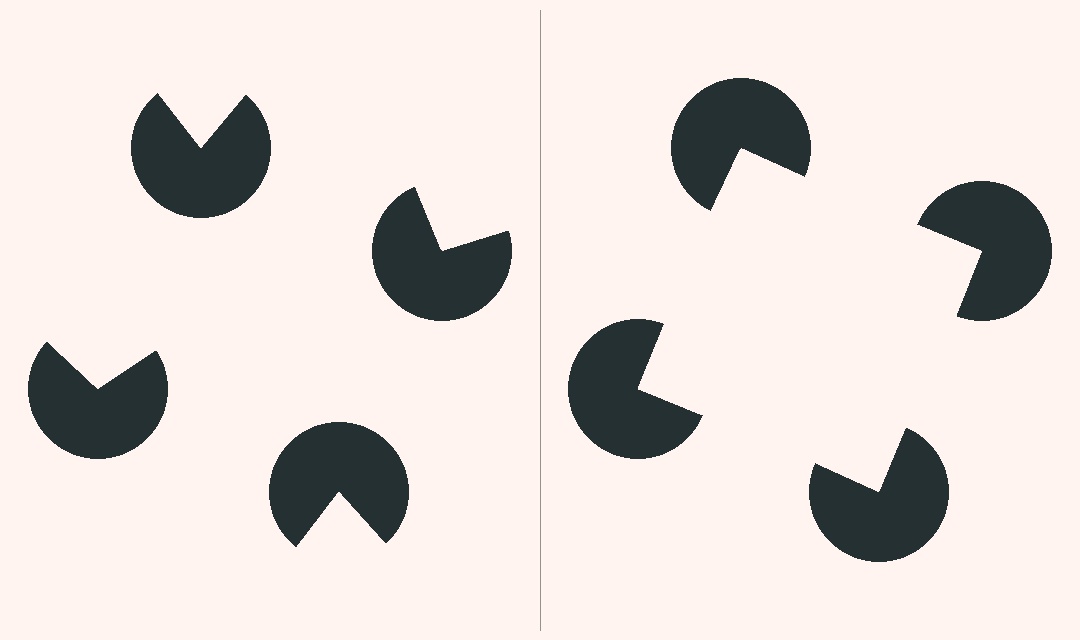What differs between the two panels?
The pac-man discs are positioned identically on both sides; only the wedge orientations differ. On the right they align to a square; on the left they are misaligned.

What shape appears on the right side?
An illusory square.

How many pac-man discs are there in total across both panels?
8 — 4 on each side.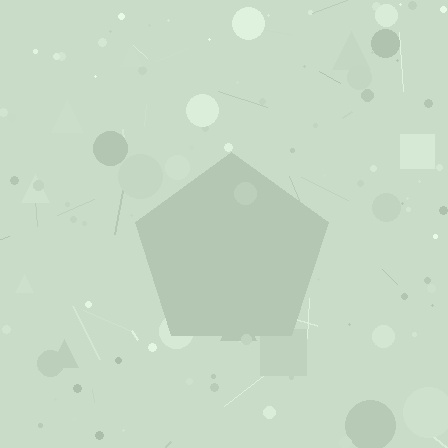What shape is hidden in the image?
A pentagon is hidden in the image.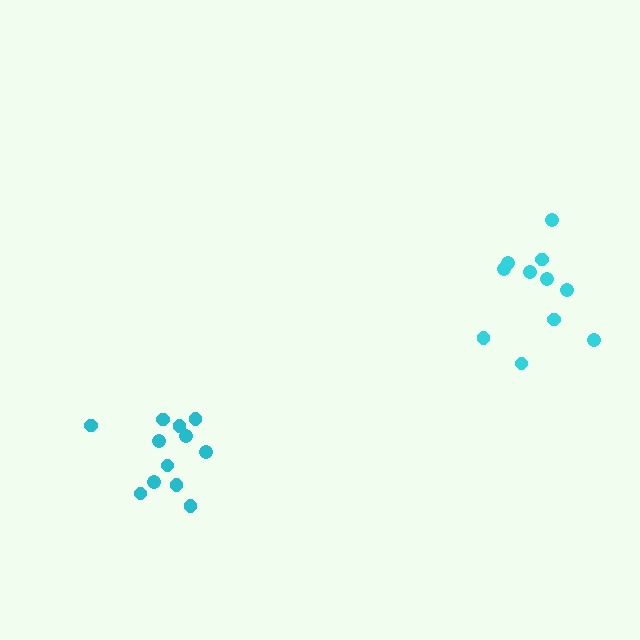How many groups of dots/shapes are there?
There are 2 groups.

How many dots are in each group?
Group 1: 12 dots, Group 2: 11 dots (23 total).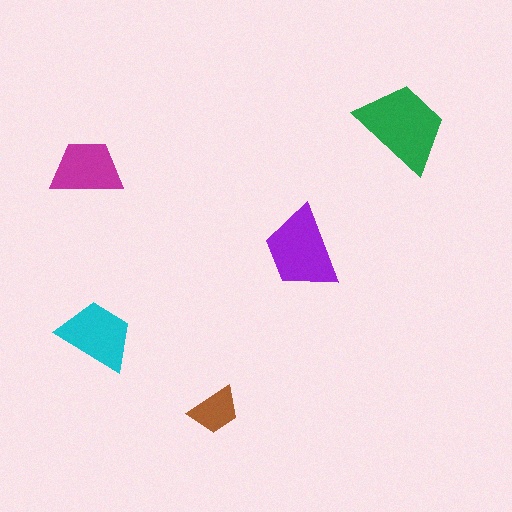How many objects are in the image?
There are 5 objects in the image.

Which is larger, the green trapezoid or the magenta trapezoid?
The green one.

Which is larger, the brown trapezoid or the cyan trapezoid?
The cyan one.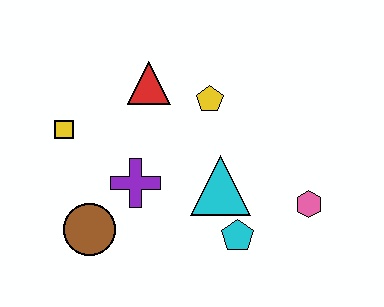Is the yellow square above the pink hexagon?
Yes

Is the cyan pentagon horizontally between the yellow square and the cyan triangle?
No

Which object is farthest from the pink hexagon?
The yellow square is farthest from the pink hexagon.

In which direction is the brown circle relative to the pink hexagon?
The brown circle is to the left of the pink hexagon.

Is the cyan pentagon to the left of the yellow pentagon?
No